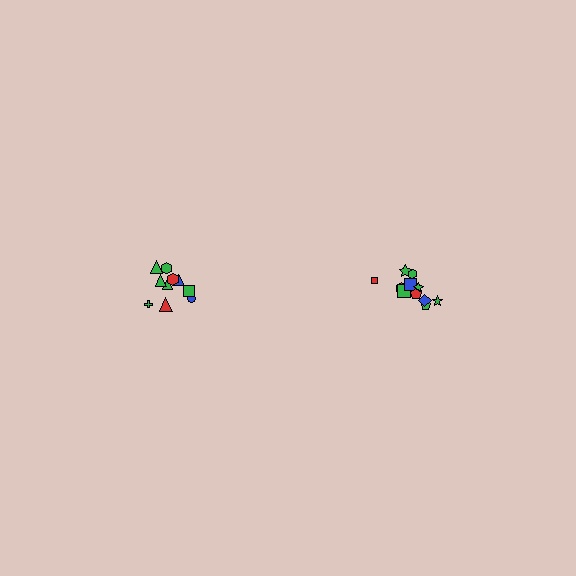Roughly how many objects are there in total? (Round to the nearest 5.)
Roughly 20 objects in total.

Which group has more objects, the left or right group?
The right group.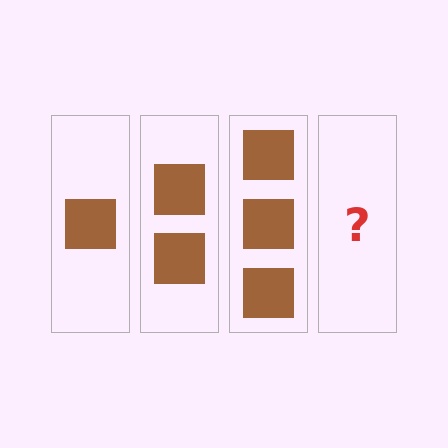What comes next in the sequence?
The next element should be 4 squares.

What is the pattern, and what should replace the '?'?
The pattern is that each step adds one more square. The '?' should be 4 squares.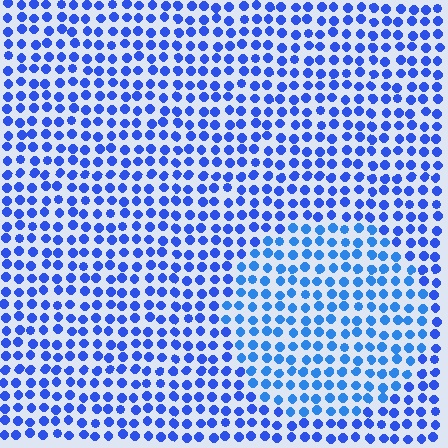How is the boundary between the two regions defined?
The boundary is defined purely by a slight shift in hue (about 17 degrees). Spacing, size, and orientation are identical on both sides.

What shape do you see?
I see a circle.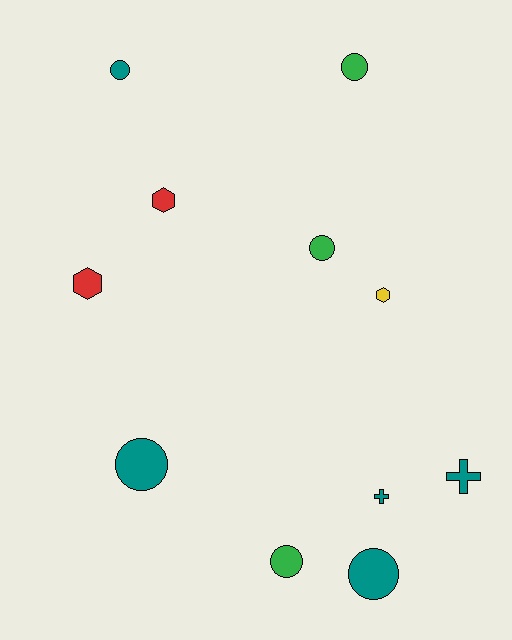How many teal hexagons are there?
There are no teal hexagons.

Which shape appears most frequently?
Circle, with 6 objects.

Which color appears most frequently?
Teal, with 5 objects.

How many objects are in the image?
There are 11 objects.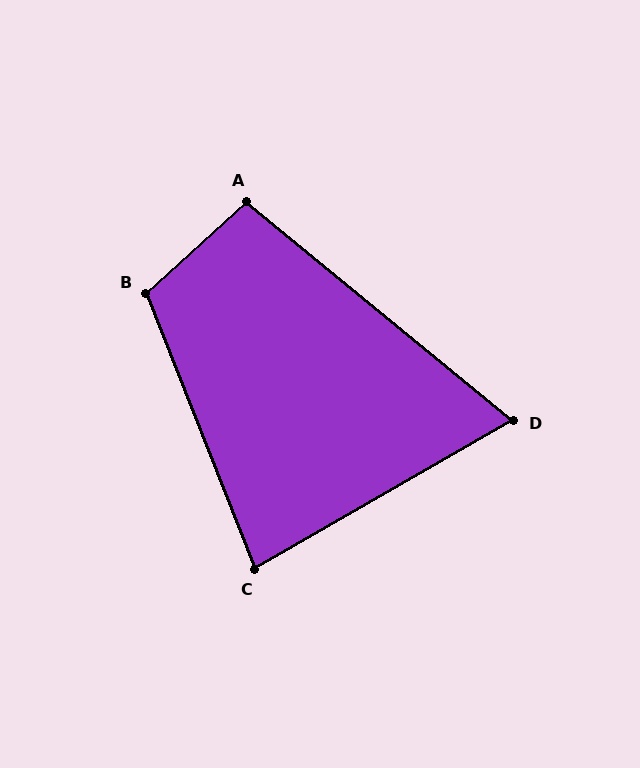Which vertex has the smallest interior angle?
D, at approximately 69 degrees.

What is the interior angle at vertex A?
Approximately 98 degrees (obtuse).